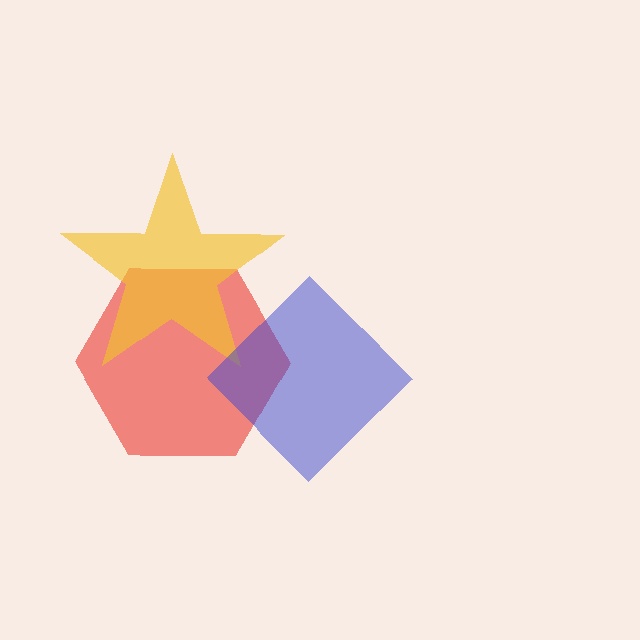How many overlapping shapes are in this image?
There are 3 overlapping shapes in the image.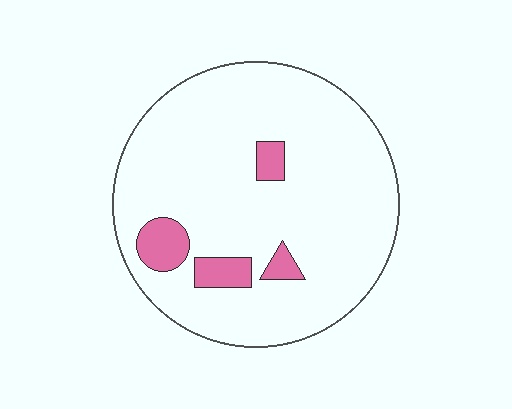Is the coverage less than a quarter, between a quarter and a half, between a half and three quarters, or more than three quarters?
Less than a quarter.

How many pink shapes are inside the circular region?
4.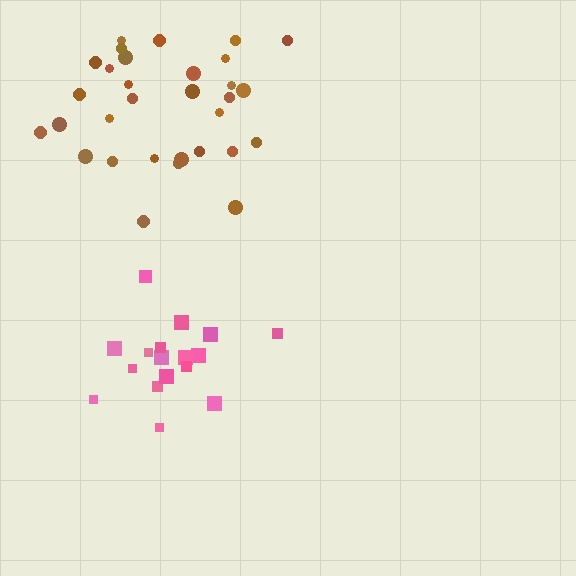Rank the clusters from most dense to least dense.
brown, pink.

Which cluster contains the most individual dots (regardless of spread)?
Brown (32).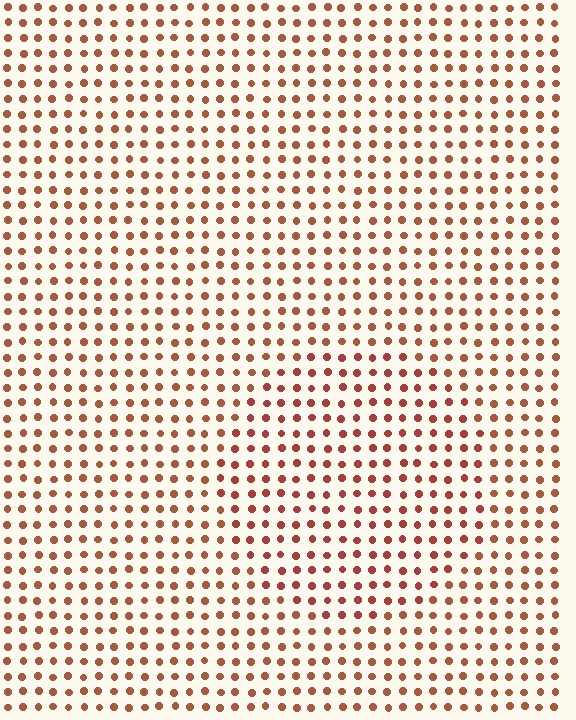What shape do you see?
I see a circle.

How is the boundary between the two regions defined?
The boundary is defined purely by a slight shift in hue (about 18 degrees). Spacing, size, and orientation are identical on both sides.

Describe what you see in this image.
The image is filled with small brown elements in a uniform arrangement. A circle-shaped region is visible where the elements are tinted to a slightly different hue, forming a subtle color boundary.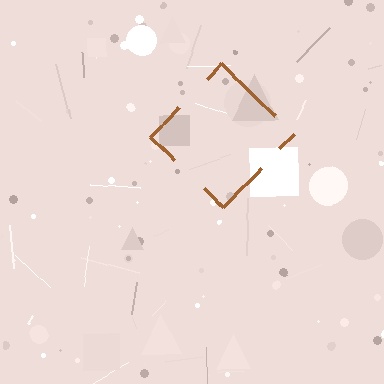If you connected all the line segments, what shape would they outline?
They would outline a diamond.